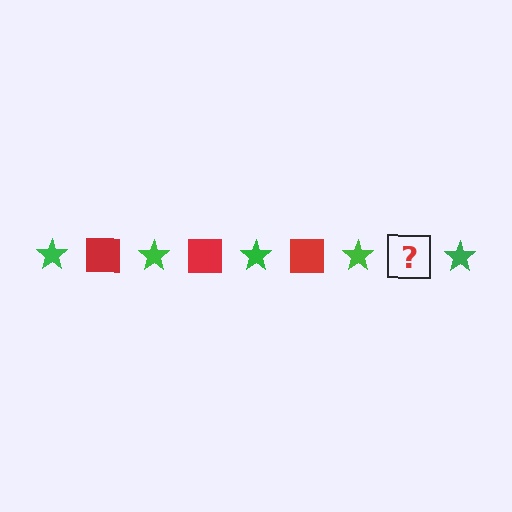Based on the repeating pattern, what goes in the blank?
The blank should be a red square.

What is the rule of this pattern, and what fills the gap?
The rule is that the pattern alternates between green star and red square. The gap should be filled with a red square.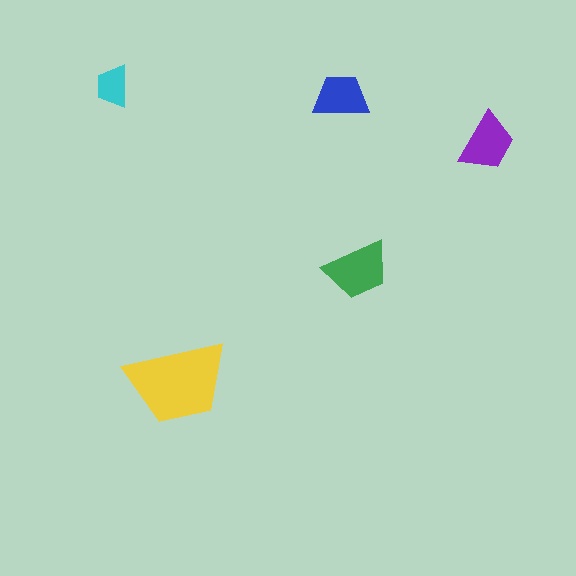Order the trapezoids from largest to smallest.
the yellow one, the green one, the purple one, the blue one, the cyan one.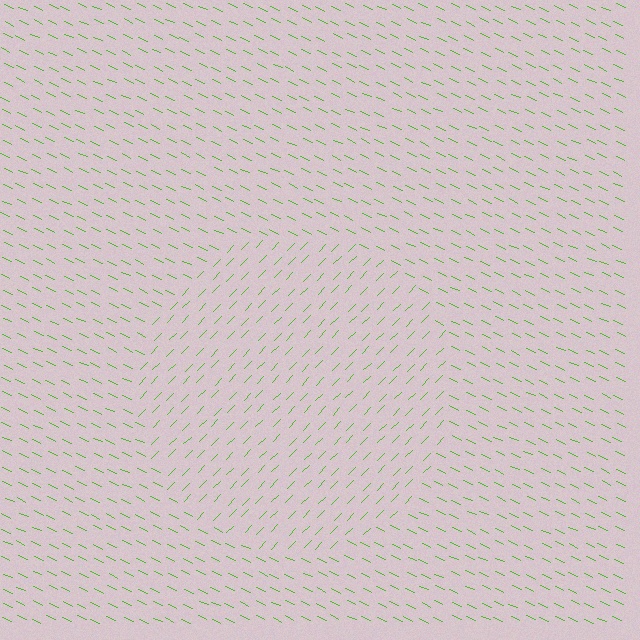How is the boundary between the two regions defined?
The boundary is defined purely by a change in line orientation (approximately 70 degrees difference). All lines are the same color and thickness.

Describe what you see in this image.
The image is filled with small lime line segments. A circle region in the image has lines oriented differently from the surrounding lines, creating a visible texture boundary.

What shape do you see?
I see a circle.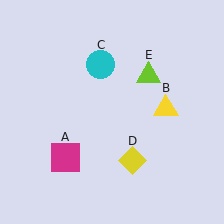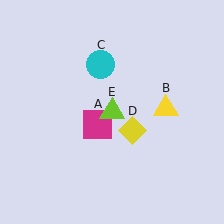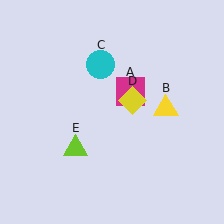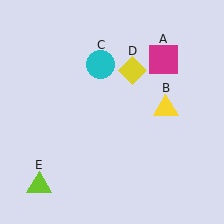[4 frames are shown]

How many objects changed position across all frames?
3 objects changed position: magenta square (object A), yellow diamond (object D), lime triangle (object E).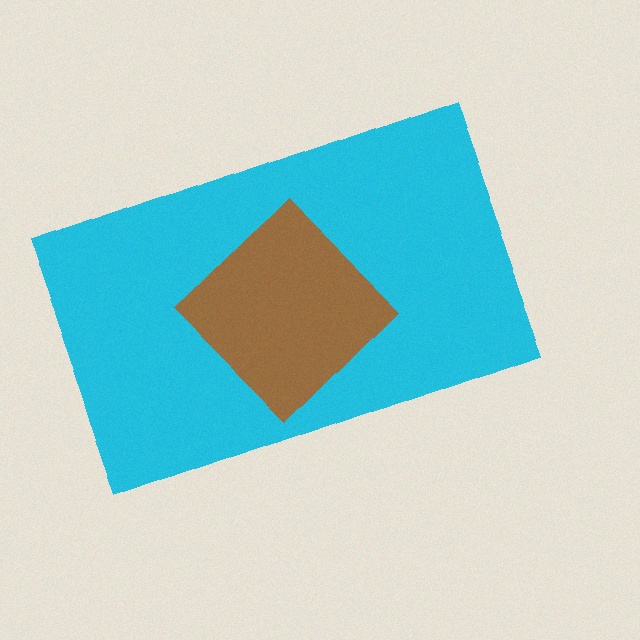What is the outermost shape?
The cyan rectangle.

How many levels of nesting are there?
2.